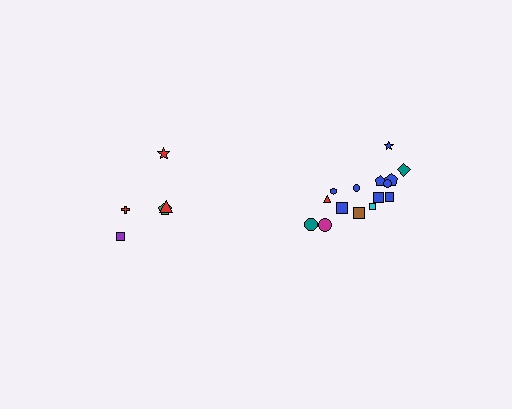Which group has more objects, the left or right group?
The right group.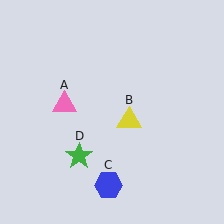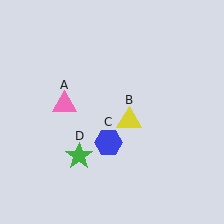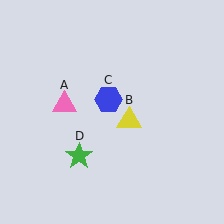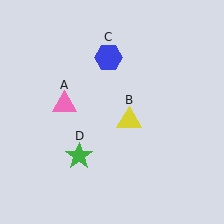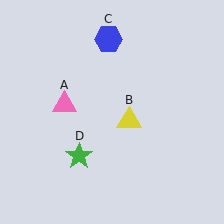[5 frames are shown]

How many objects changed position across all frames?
1 object changed position: blue hexagon (object C).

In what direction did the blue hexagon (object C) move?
The blue hexagon (object C) moved up.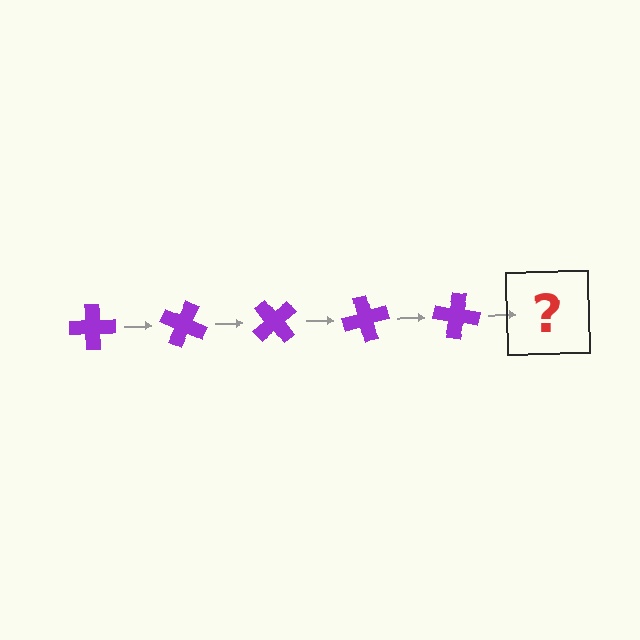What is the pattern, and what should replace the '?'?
The pattern is that the cross rotates 25 degrees each step. The '?' should be a purple cross rotated 125 degrees.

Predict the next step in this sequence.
The next step is a purple cross rotated 125 degrees.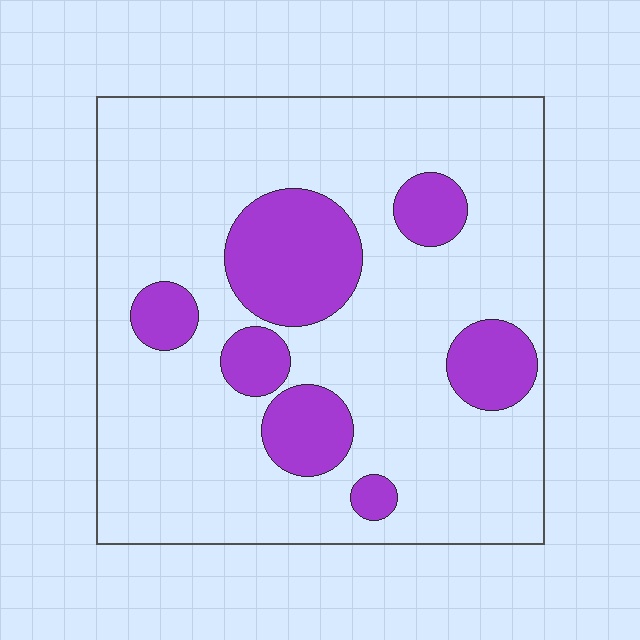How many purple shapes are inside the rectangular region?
7.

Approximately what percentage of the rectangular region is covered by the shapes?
Approximately 20%.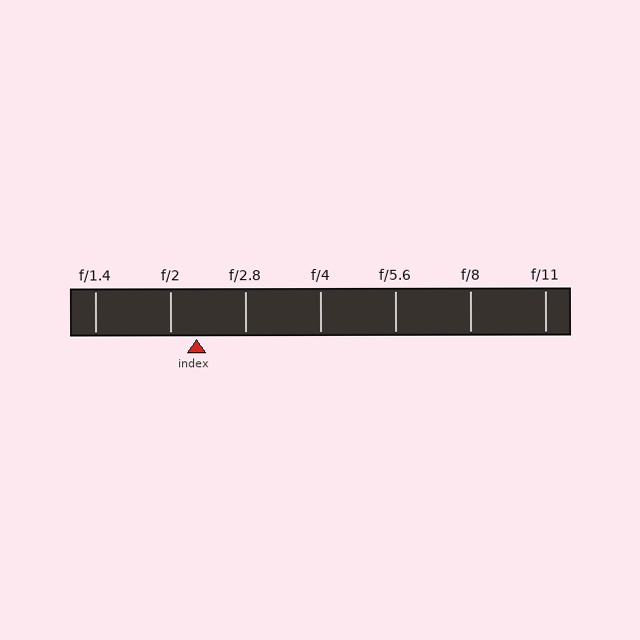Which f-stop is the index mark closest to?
The index mark is closest to f/2.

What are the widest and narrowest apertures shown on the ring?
The widest aperture shown is f/1.4 and the narrowest is f/11.